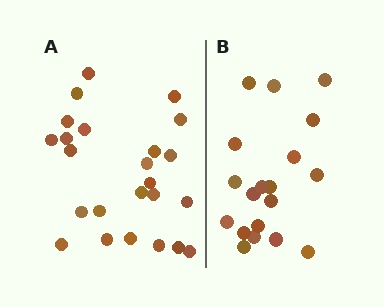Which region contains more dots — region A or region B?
Region A (the left region) has more dots.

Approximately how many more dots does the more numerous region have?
Region A has about 5 more dots than region B.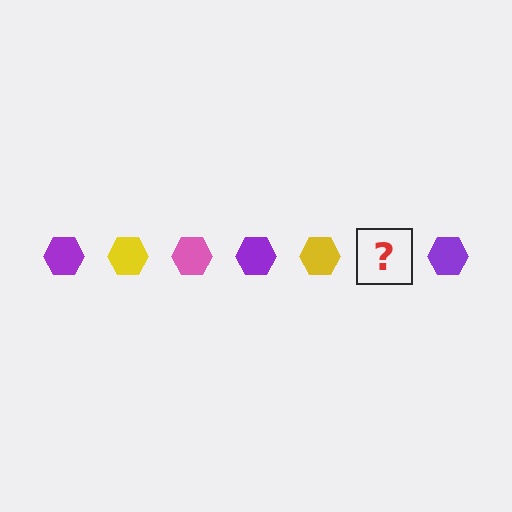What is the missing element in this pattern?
The missing element is a pink hexagon.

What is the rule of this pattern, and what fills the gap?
The rule is that the pattern cycles through purple, yellow, pink hexagons. The gap should be filled with a pink hexagon.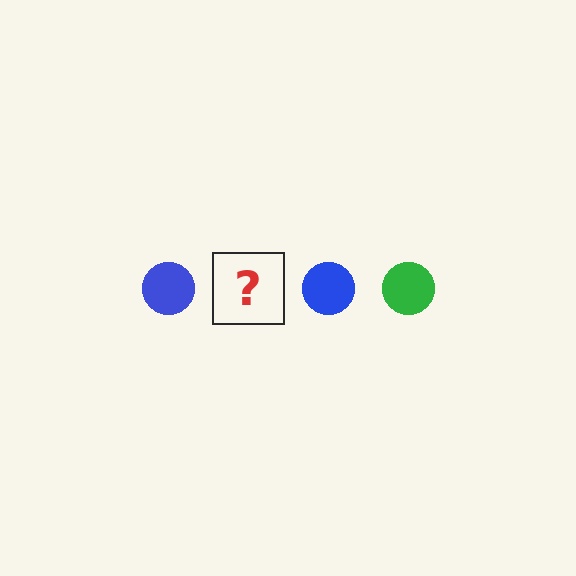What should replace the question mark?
The question mark should be replaced with a green circle.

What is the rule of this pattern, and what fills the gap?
The rule is that the pattern cycles through blue, green circles. The gap should be filled with a green circle.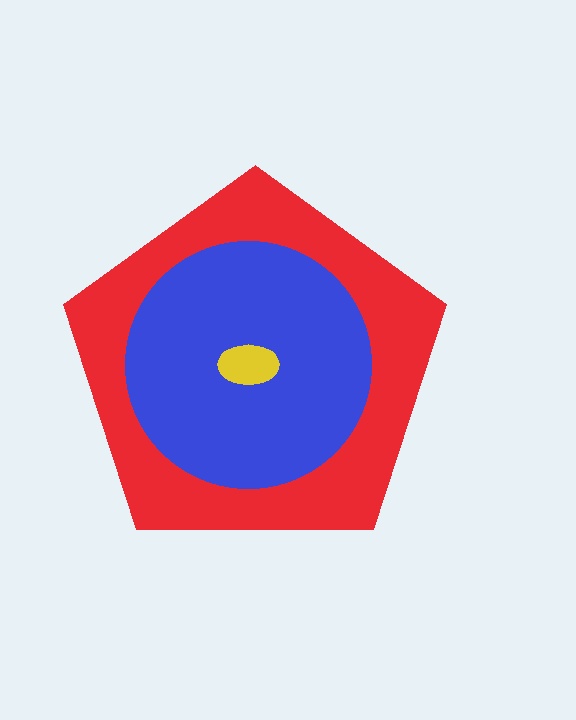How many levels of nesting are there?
3.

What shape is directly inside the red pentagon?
The blue circle.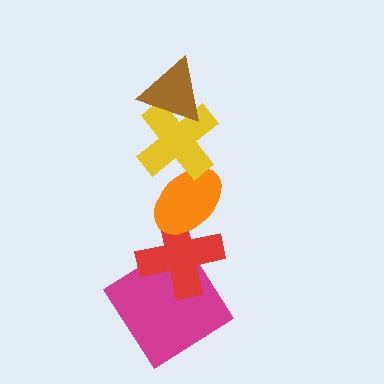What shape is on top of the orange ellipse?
The yellow cross is on top of the orange ellipse.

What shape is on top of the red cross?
The orange ellipse is on top of the red cross.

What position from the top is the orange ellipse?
The orange ellipse is 3rd from the top.